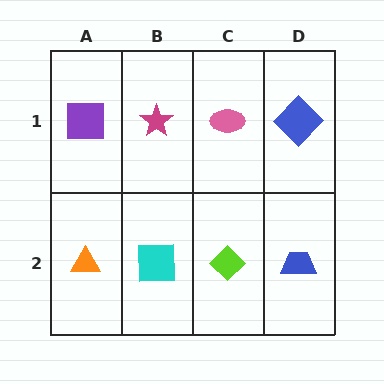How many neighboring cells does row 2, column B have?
3.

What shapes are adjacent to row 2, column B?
A magenta star (row 1, column B), an orange triangle (row 2, column A), a lime diamond (row 2, column C).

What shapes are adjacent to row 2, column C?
A pink ellipse (row 1, column C), a cyan square (row 2, column B), a blue trapezoid (row 2, column D).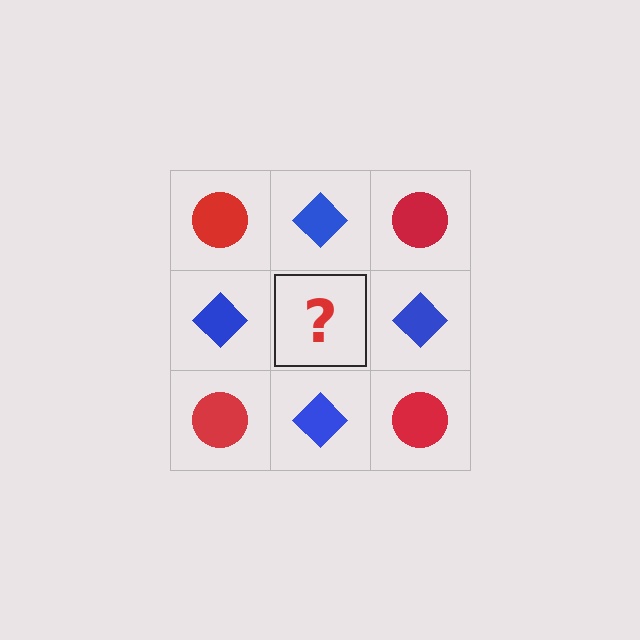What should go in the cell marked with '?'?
The missing cell should contain a red circle.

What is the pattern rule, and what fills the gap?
The rule is that it alternates red circle and blue diamond in a checkerboard pattern. The gap should be filled with a red circle.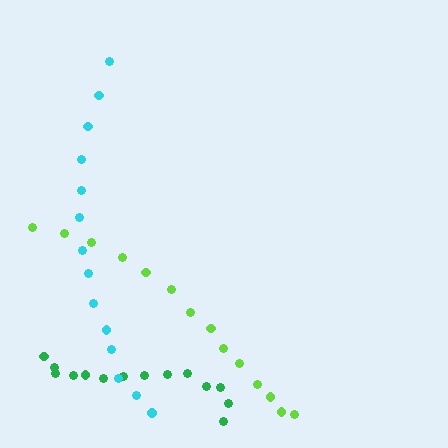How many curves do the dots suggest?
There are 3 distinct paths.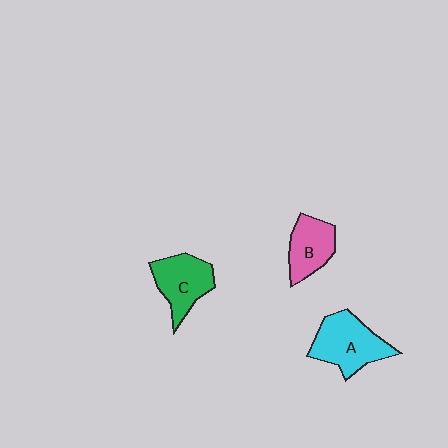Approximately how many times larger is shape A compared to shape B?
Approximately 1.4 times.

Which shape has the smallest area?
Shape B (pink).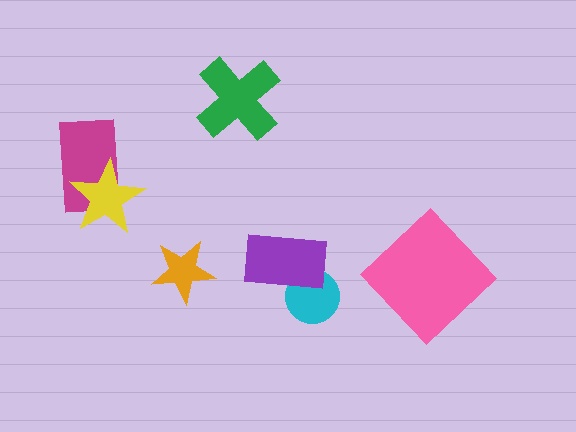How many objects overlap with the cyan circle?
1 object overlaps with the cyan circle.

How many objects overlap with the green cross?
0 objects overlap with the green cross.